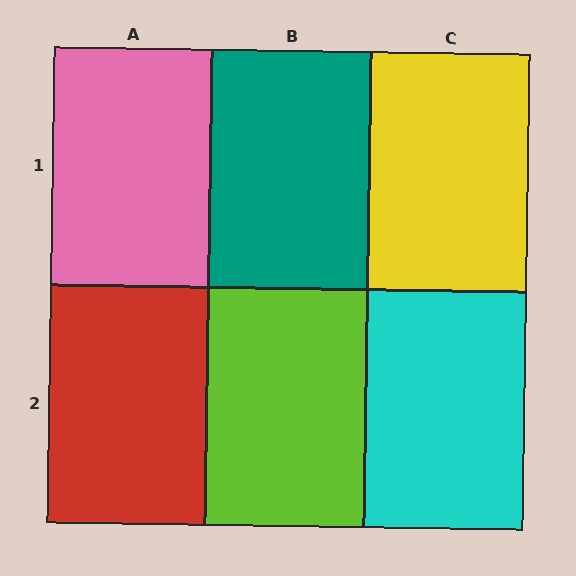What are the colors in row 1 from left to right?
Pink, teal, yellow.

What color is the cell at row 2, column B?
Lime.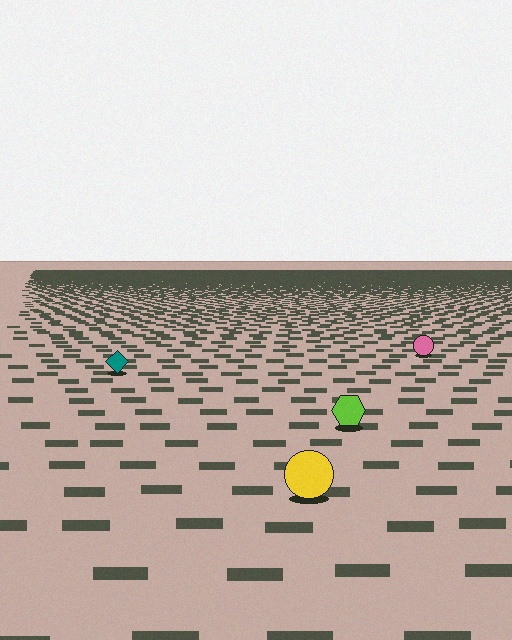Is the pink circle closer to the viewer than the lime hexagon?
No. The lime hexagon is closer — you can tell from the texture gradient: the ground texture is coarser near it.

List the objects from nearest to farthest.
From nearest to farthest: the yellow circle, the lime hexagon, the teal diamond, the pink circle.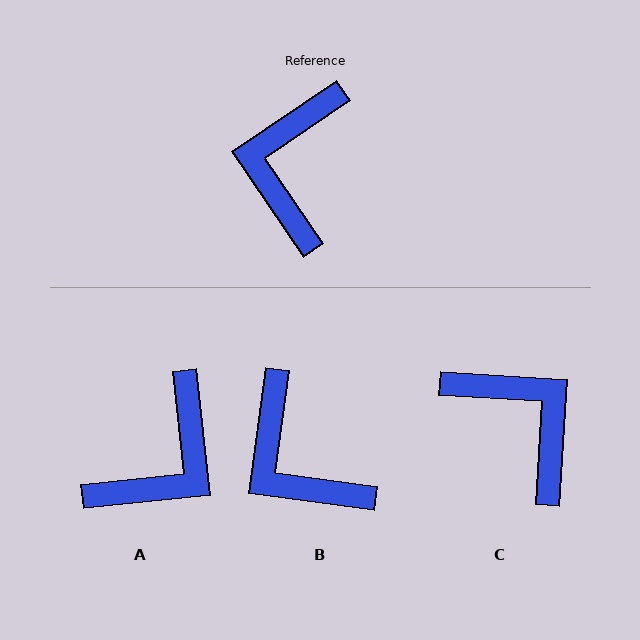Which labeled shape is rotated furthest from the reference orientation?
A, about 152 degrees away.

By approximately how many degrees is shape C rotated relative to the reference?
Approximately 128 degrees clockwise.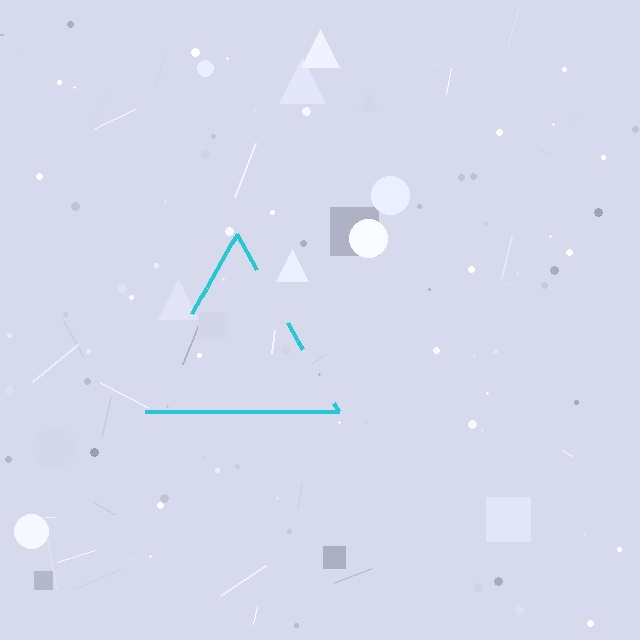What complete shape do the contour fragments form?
The contour fragments form a triangle.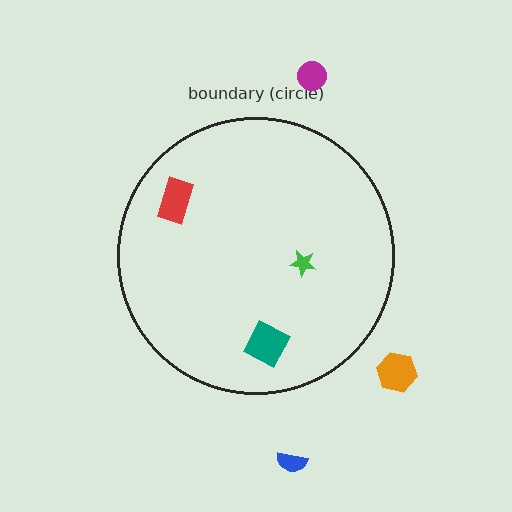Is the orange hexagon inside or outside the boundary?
Outside.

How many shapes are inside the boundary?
3 inside, 3 outside.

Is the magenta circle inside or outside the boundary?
Outside.